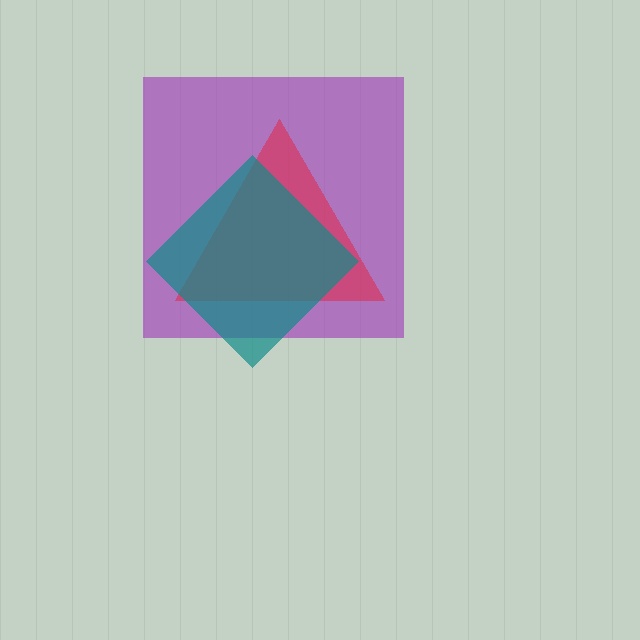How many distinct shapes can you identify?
There are 3 distinct shapes: a purple square, a red triangle, a teal diamond.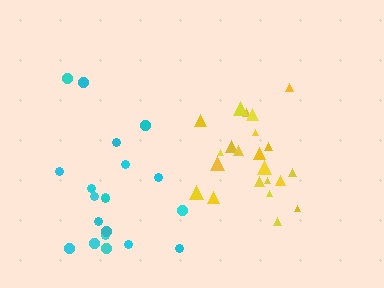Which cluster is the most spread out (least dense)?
Cyan.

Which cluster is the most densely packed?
Yellow.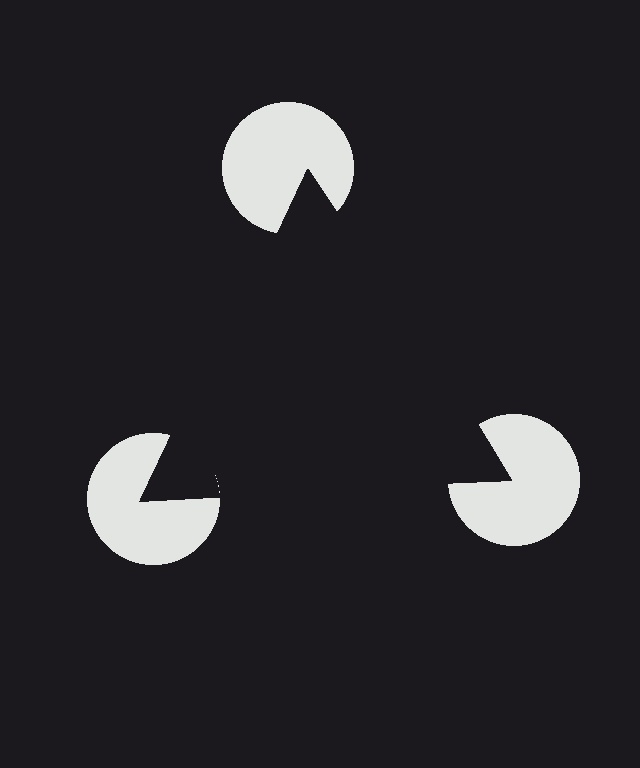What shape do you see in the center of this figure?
An illusory triangle — its edges are inferred from the aligned wedge cuts in the pac-man discs, not physically drawn.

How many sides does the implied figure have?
3 sides.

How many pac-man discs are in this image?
There are 3 — one at each vertex of the illusory triangle.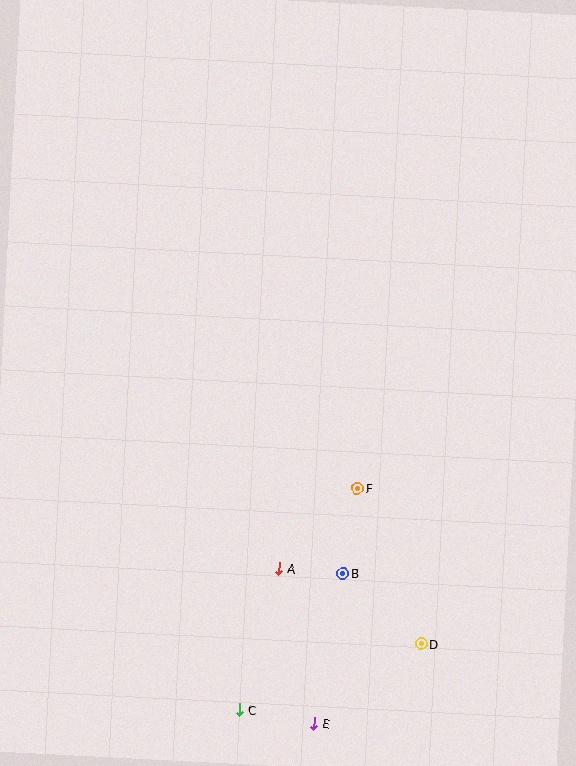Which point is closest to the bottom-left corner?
Point C is closest to the bottom-left corner.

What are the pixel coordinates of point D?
Point D is at (421, 644).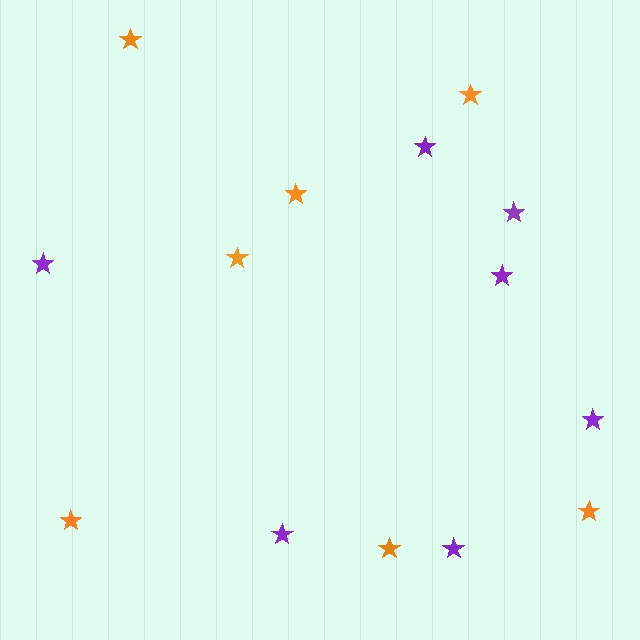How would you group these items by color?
There are 2 groups: one group of orange stars (7) and one group of purple stars (7).